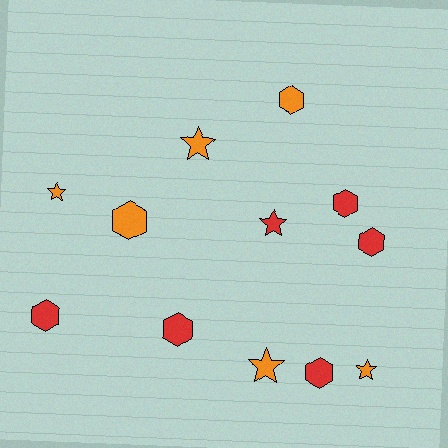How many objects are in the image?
There are 12 objects.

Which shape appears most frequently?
Hexagon, with 7 objects.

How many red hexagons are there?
There are 5 red hexagons.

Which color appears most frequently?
Red, with 6 objects.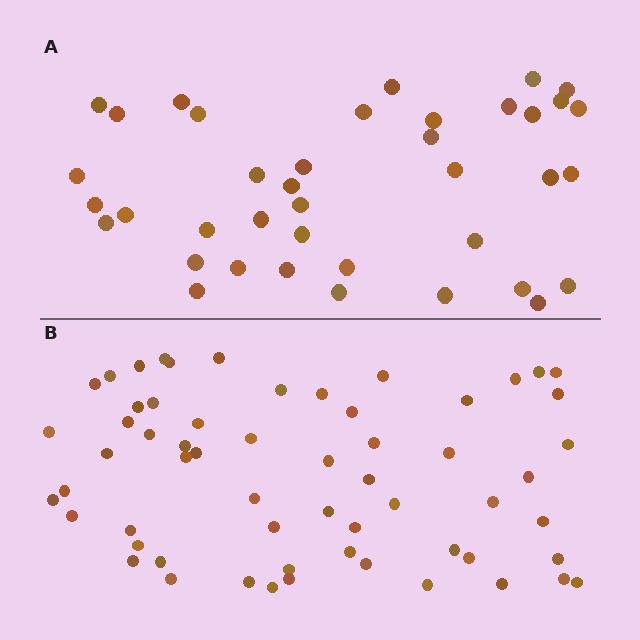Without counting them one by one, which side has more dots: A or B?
Region B (the bottom region) has more dots.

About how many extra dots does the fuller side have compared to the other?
Region B has approximately 20 more dots than region A.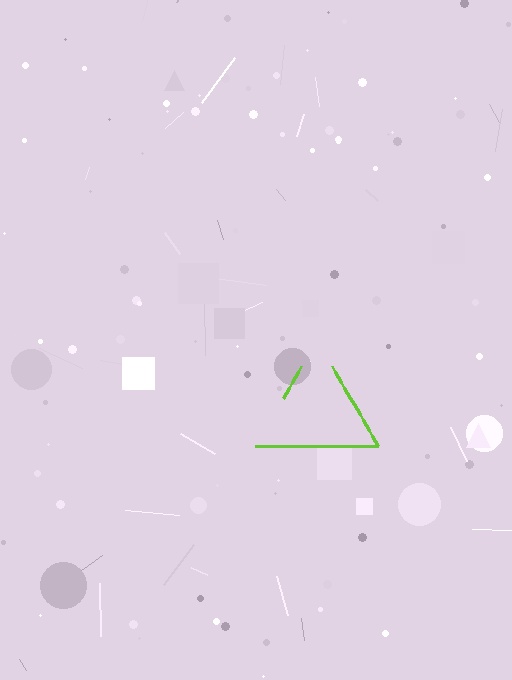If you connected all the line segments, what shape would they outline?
They would outline a triangle.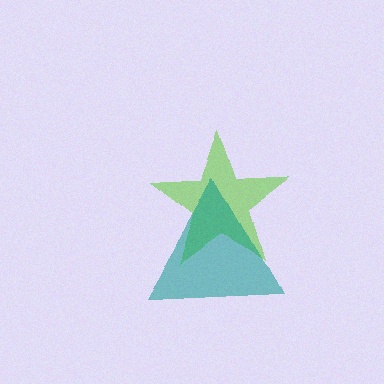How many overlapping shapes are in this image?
There are 2 overlapping shapes in the image.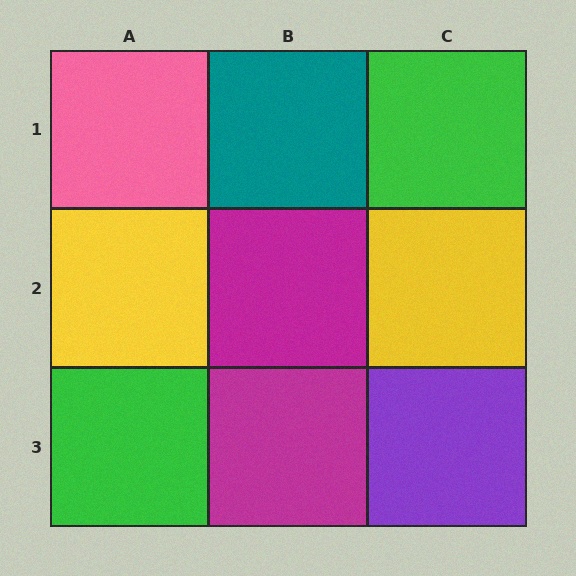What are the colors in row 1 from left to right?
Pink, teal, green.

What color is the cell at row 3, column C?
Purple.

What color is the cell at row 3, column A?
Green.